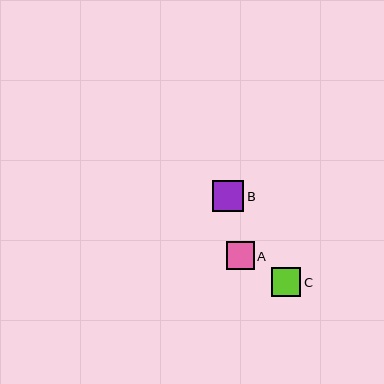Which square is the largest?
Square B is the largest with a size of approximately 31 pixels.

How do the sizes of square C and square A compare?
Square C and square A are approximately the same size.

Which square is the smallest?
Square A is the smallest with a size of approximately 28 pixels.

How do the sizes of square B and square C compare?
Square B and square C are approximately the same size.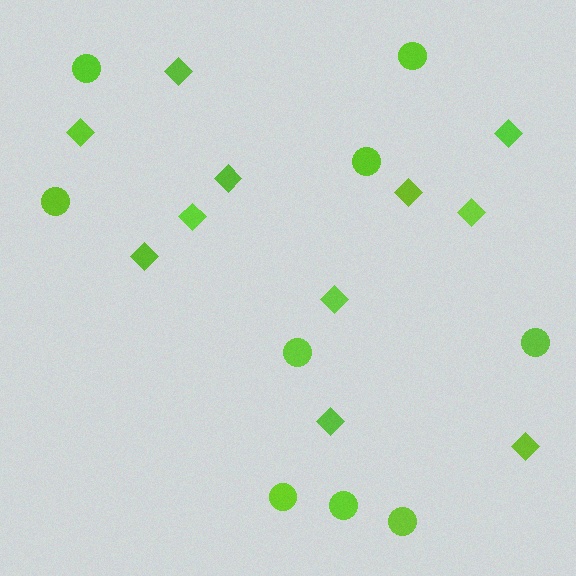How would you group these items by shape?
There are 2 groups: one group of circles (9) and one group of diamonds (11).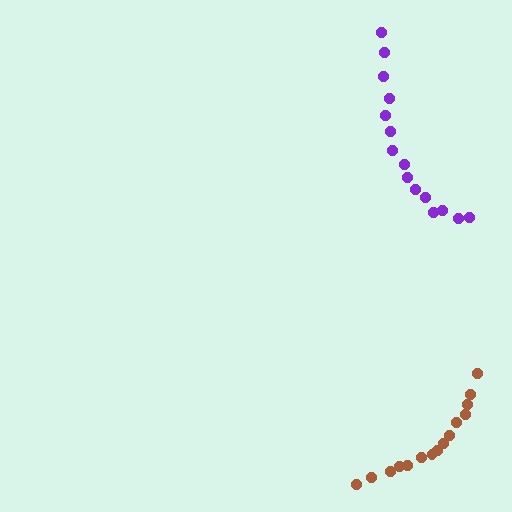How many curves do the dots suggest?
There are 2 distinct paths.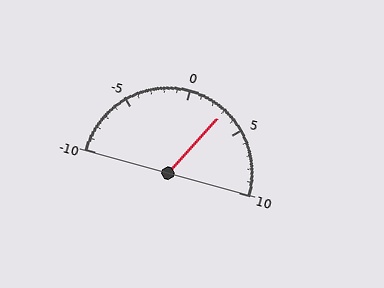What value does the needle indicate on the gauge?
The needle indicates approximately 3.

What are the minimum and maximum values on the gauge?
The gauge ranges from -10 to 10.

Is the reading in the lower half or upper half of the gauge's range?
The reading is in the upper half of the range (-10 to 10).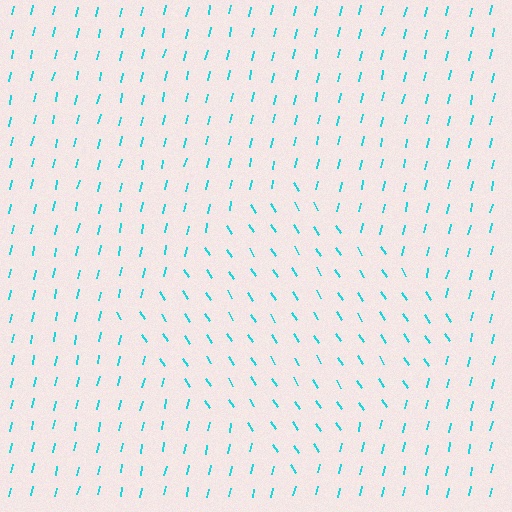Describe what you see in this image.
The image is filled with small cyan line segments. A diamond region in the image has lines oriented differently from the surrounding lines, creating a visible texture boundary.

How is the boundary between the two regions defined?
The boundary is defined purely by a change in line orientation (approximately 45 degrees difference). All lines are the same color and thickness.